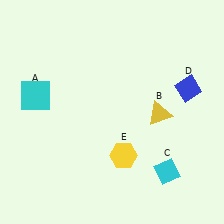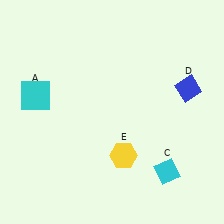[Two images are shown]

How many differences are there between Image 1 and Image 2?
There is 1 difference between the two images.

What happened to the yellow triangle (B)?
The yellow triangle (B) was removed in Image 2. It was in the bottom-right area of Image 1.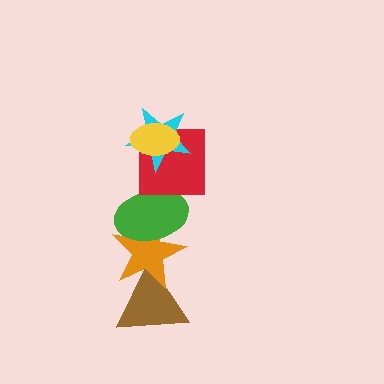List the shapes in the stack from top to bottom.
From top to bottom: the yellow ellipse, the cyan star, the red square, the green ellipse, the orange star, the brown triangle.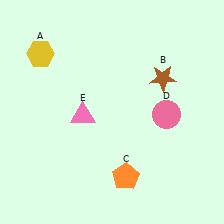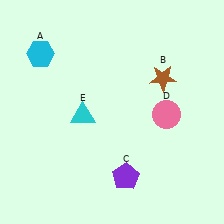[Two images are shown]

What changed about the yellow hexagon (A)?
In Image 1, A is yellow. In Image 2, it changed to cyan.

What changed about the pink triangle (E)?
In Image 1, E is pink. In Image 2, it changed to cyan.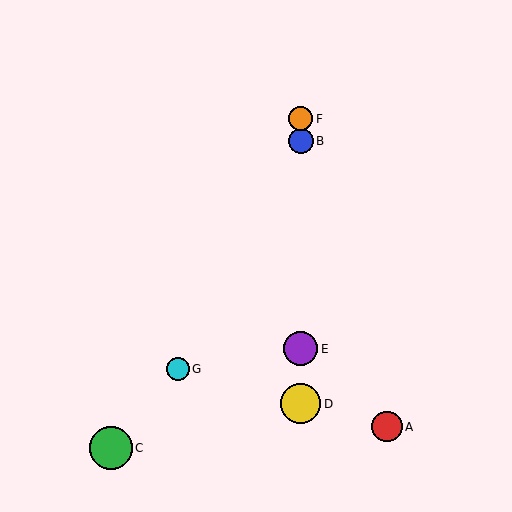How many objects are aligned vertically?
4 objects (B, D, E, F) are aligned vertically.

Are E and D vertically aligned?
Yes, both are at x≈301.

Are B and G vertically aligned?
No, B is at x≈301 and G is at x≈178.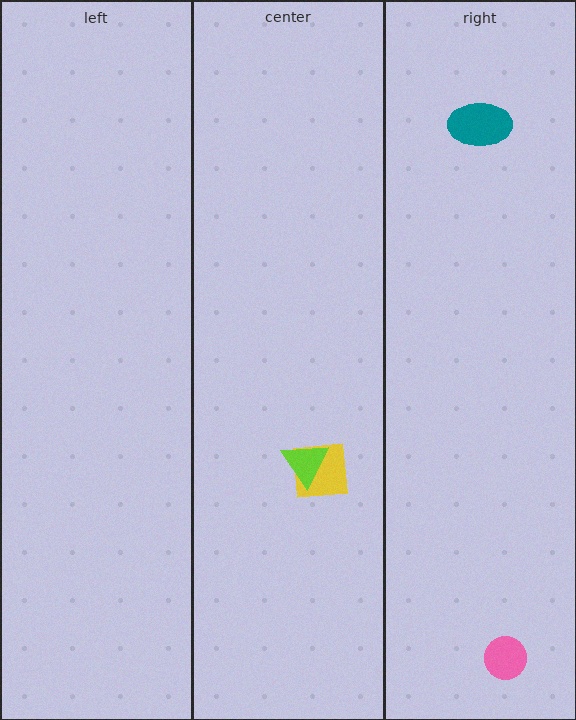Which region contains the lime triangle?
The center region.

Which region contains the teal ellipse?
The right region.